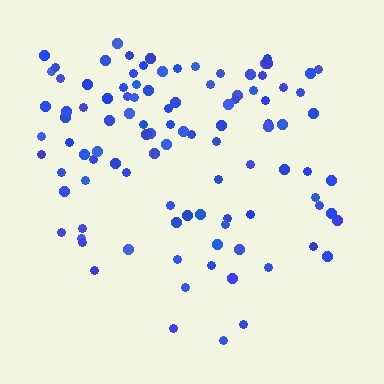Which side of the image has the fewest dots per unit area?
The bottom.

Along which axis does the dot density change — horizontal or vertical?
Vertical.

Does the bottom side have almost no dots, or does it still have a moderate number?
Still a moderate number, just noticeably fewer than the top.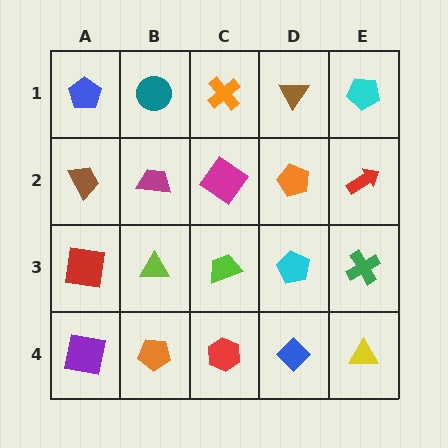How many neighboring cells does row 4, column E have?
2.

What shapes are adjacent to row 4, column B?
A lime triangle (row 3, column B), a purple square (row 4, column A), a red hexagon (row 4, column C).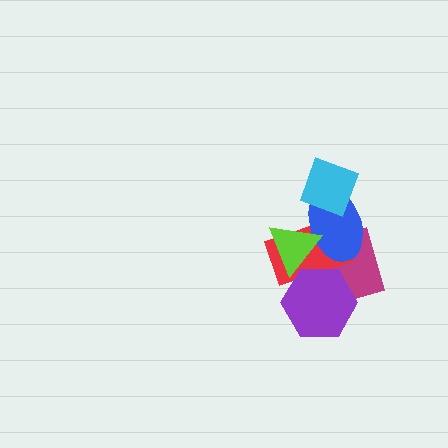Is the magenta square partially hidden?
Yes, it is partially covered by another shape.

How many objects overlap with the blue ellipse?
4 objects overlap with the blue ellipse.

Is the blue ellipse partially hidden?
Yes, it is partially covered by another shape.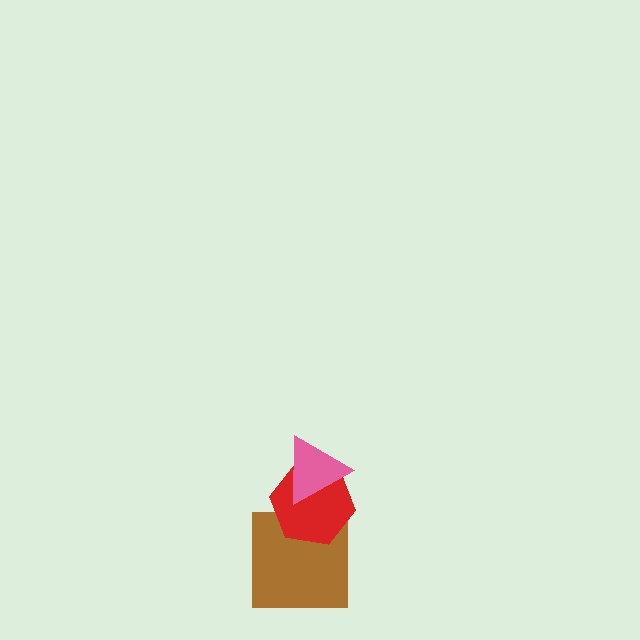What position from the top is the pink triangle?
The pink triangle is 1st from the top.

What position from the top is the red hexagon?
The red hexagon is 2nd from the top.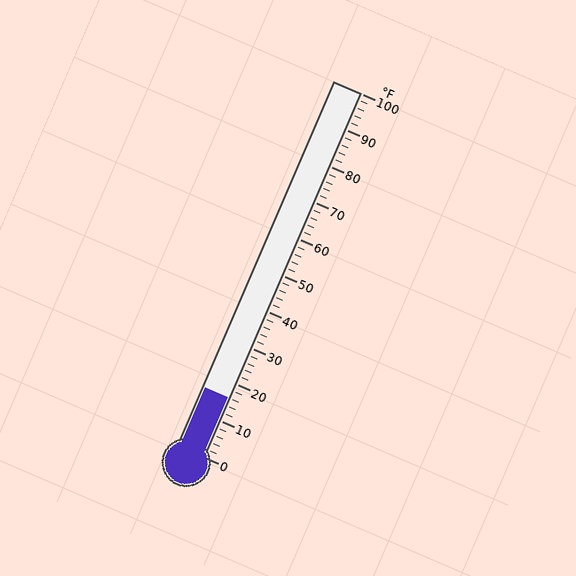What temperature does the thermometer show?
The thermometer shows approximately 16°F.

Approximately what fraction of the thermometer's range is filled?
The thermometer is filled to approximately 15% of its range.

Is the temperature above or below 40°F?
The temperature is below 40°F.